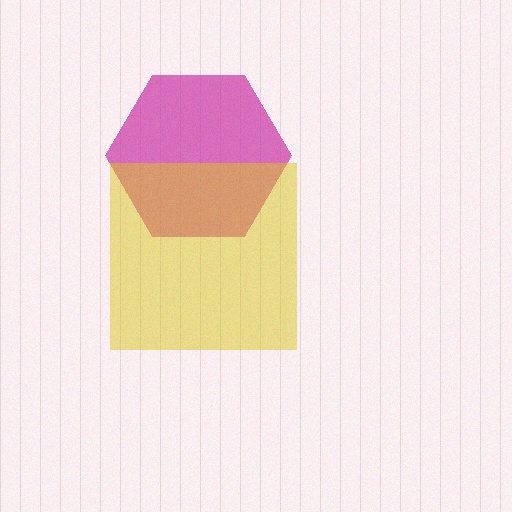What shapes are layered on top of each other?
The layered shapes are: a magenta hexagon, a yellow square.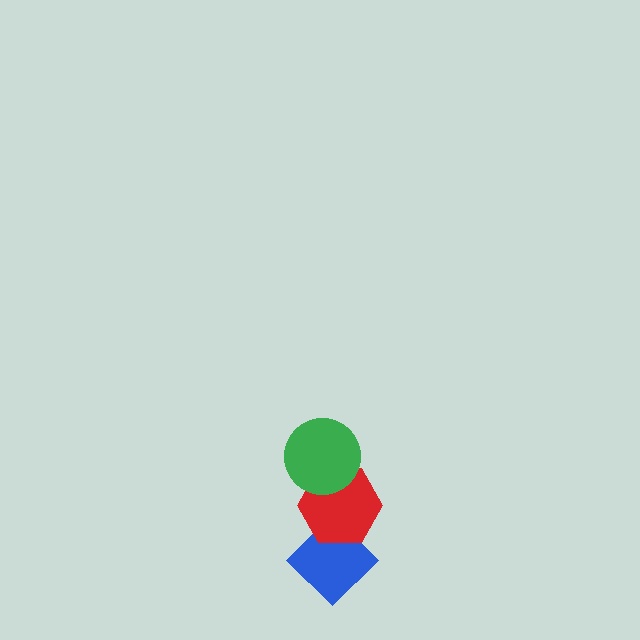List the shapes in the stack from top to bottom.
From top to bottom: the green circle, the red hexagon, the blue diamond.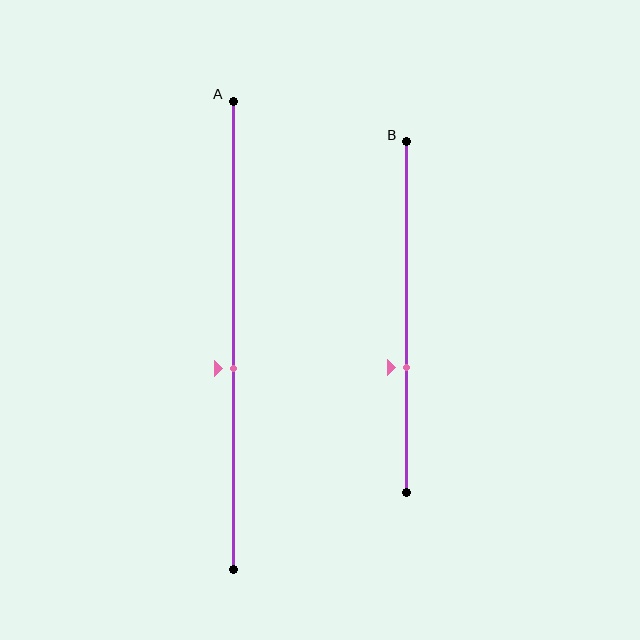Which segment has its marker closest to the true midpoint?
Segment A has its marker closest to the true midpoint.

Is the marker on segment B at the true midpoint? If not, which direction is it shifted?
No, the marker on segment B is shifted downward by about 14% of the segment length.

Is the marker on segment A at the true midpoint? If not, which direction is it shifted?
No, the marker on segment A is shifted downward by about 7% of the segment length.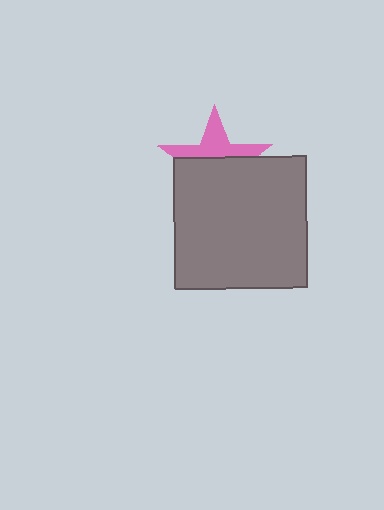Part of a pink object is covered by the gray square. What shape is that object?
It is a star.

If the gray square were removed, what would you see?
You would see the complete pink star.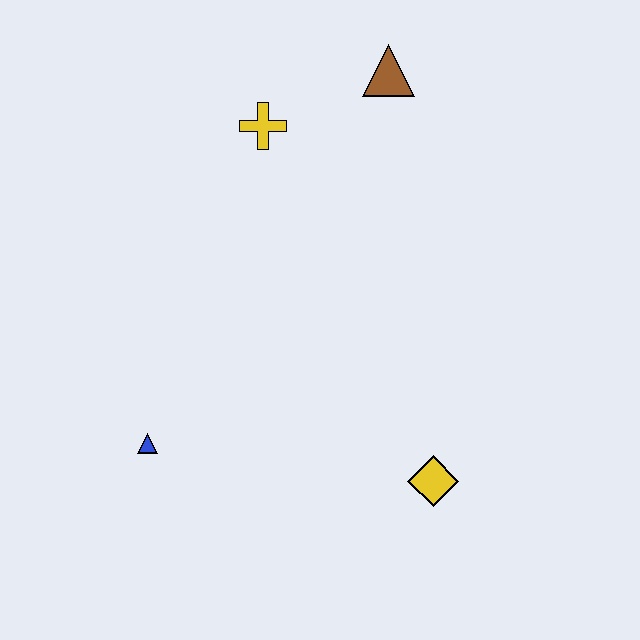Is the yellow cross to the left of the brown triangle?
Yes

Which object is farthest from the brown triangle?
The blue triangle is farthest from the brown triangle.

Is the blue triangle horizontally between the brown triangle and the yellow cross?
No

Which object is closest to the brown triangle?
The yellow cross is closest to the brown triangle.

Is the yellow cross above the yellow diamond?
Yes